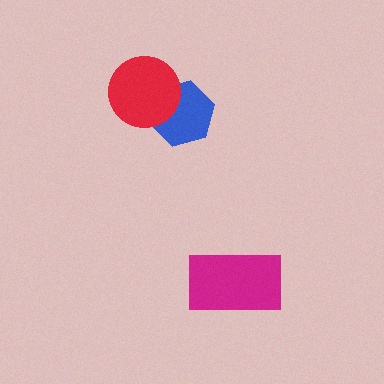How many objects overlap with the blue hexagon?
1 object overlaps with the blue hexagon.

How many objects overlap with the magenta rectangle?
0 objects overlap with the magenta rectangle.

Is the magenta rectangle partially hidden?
No, no other shape covers it.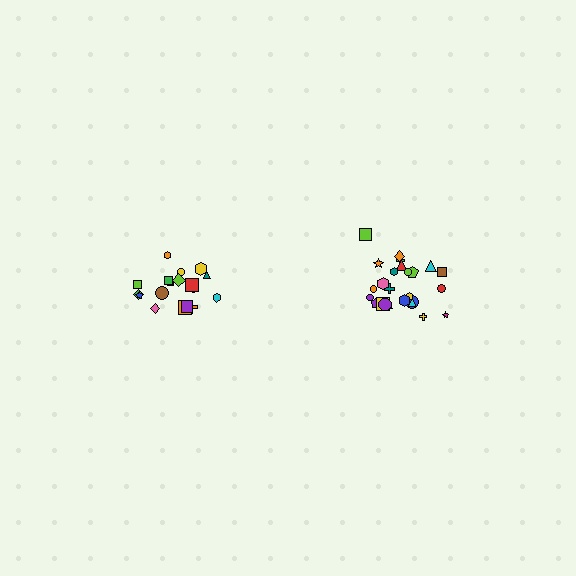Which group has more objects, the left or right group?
The right group.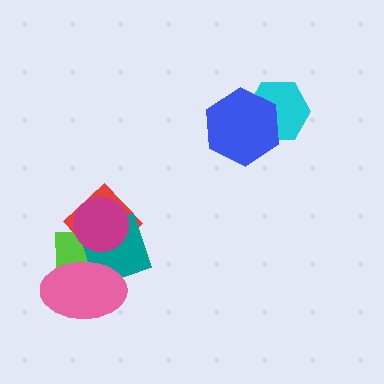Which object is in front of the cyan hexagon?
The blue hexagon is in front of the cyan hexagon.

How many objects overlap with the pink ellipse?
3 objects overlap with the pink ellipse.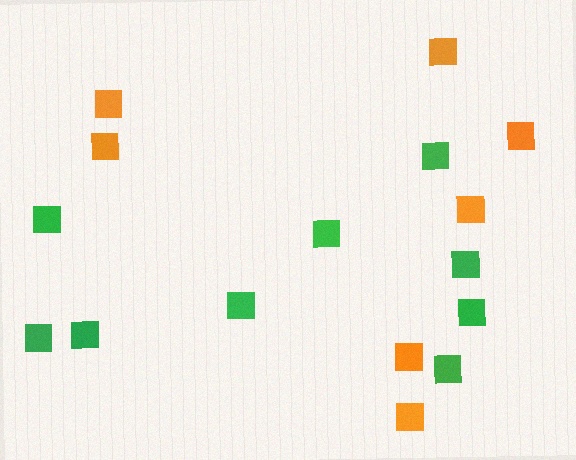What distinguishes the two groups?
There are 2 groups: one group of green squares (9) and one group of orange squares (7).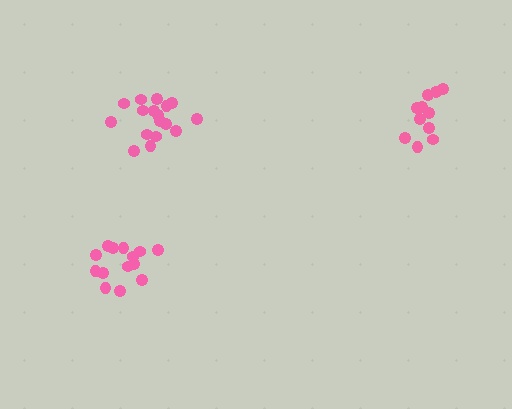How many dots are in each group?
Group 1: 14 dots, Group 2: 17 dots, Group 3: 11 dots (42 total).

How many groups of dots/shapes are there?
There are 3 groups.